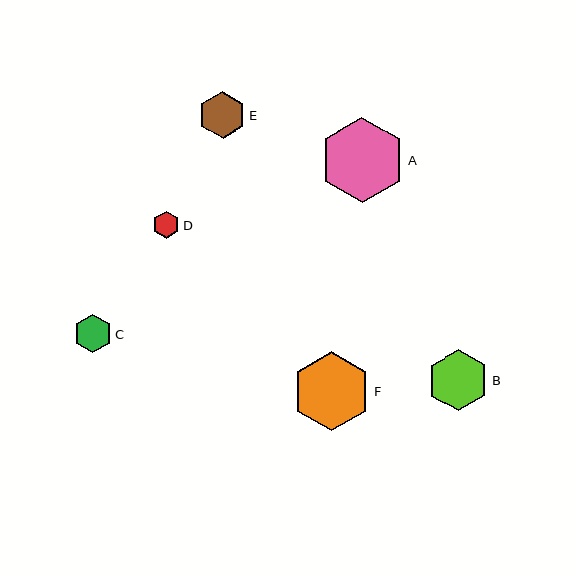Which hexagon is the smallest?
Hexagon D is the smallest with a size of approximately 27 pixels.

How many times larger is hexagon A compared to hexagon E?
Hexagon A is approximately 1.8 times the size of hexagon E.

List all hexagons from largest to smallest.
From largest to smallest: A, F, B, E, C, D.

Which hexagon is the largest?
Hexagon A is the largest with a size of approximately 85 pixels.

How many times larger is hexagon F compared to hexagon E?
Hexagon F is approximately 1.7 times the size of hexagon E.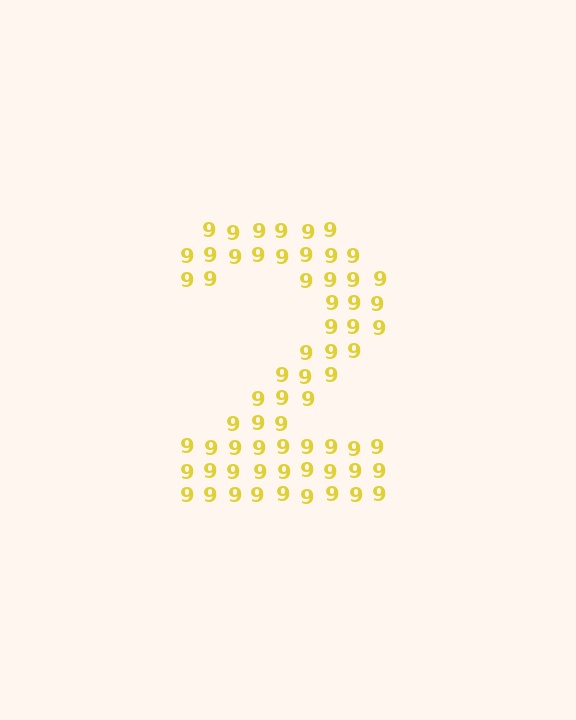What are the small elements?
The small elements are digit 9's.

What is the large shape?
The large shape is the digit 2.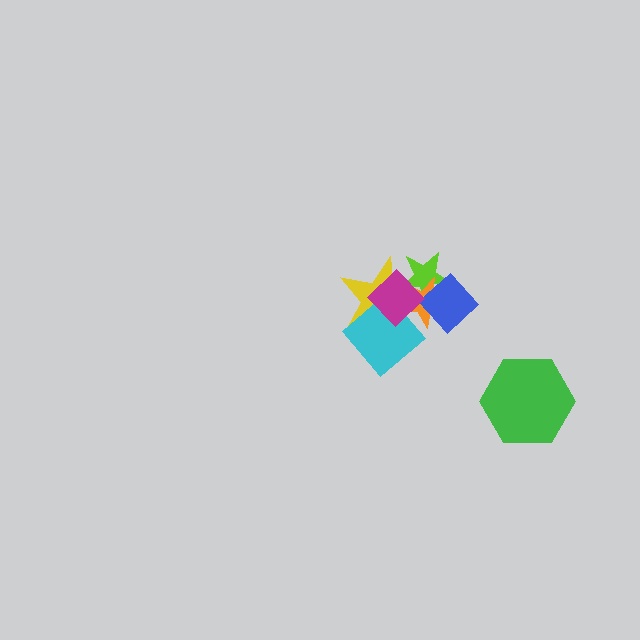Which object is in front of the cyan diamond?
The magenta diamond is in front of the cyan diamond.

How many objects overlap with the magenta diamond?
4 objects overlap with the magenta diamond.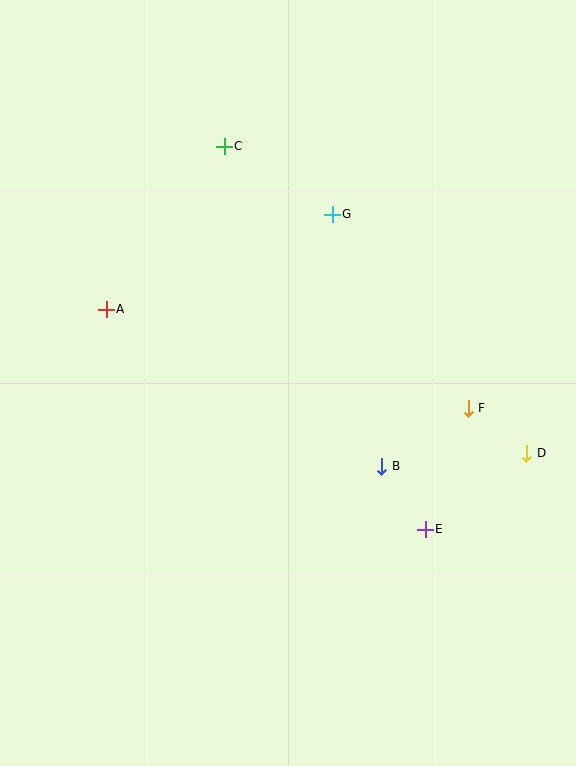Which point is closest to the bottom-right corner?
Point E is closest to the bottom-right corner.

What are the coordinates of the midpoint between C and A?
The midpoint between C and A is at (165, 228).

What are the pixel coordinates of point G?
Point G is at (332, 214).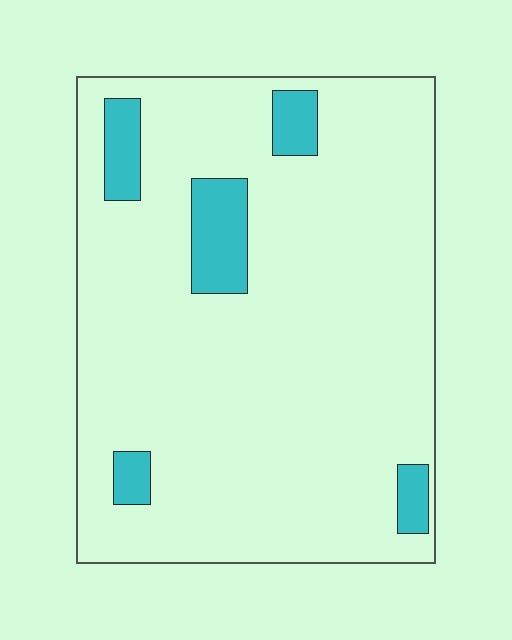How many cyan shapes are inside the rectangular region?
5.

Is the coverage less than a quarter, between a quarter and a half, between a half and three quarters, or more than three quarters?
Less than a quarter.